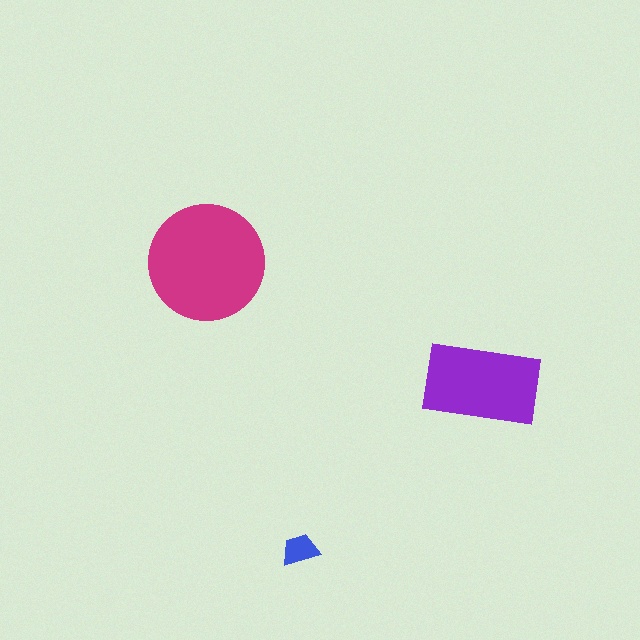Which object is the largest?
The magenta circle.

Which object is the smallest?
The blue trapezoid.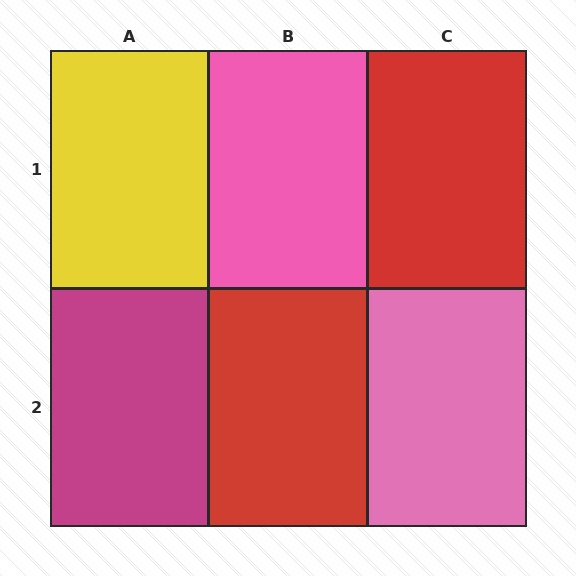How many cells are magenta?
1 cell is magenta.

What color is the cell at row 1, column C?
Red.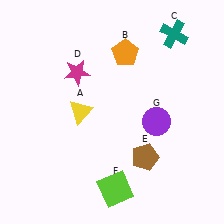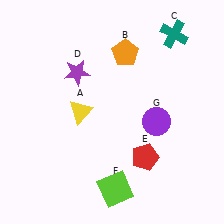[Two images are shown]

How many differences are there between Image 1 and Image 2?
There are 2 differences between the two images.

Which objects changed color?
D changed from magenta to purple. E changed from brown to red.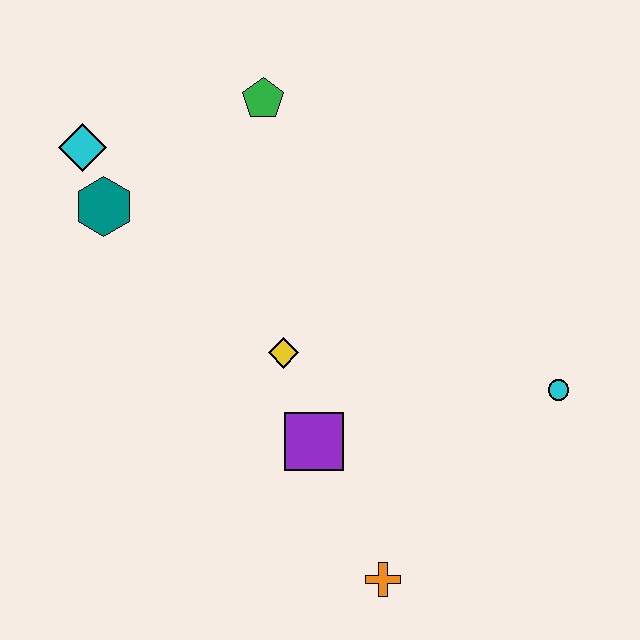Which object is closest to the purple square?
The yellow diamond is closest to the purple square.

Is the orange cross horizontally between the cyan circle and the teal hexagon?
Yes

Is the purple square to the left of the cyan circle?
Yes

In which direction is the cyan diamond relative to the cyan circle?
The cyan diamond is to the left of the cyan circle.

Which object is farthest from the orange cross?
The cyan diamond is farthest from the orange cross.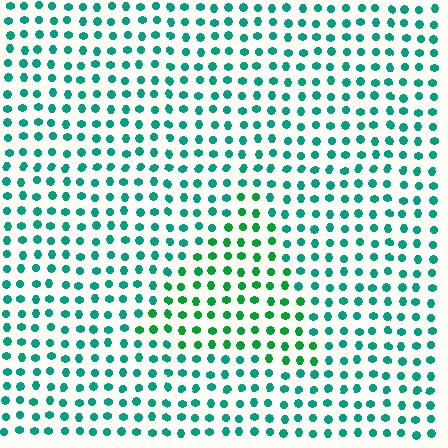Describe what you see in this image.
The image is filled with small teal elements in a uniform arrangement. A triangle-shaped region is visible where the elements are tinted to a slightly different hue, forming a subtle color boundary.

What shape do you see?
I see a triangle.